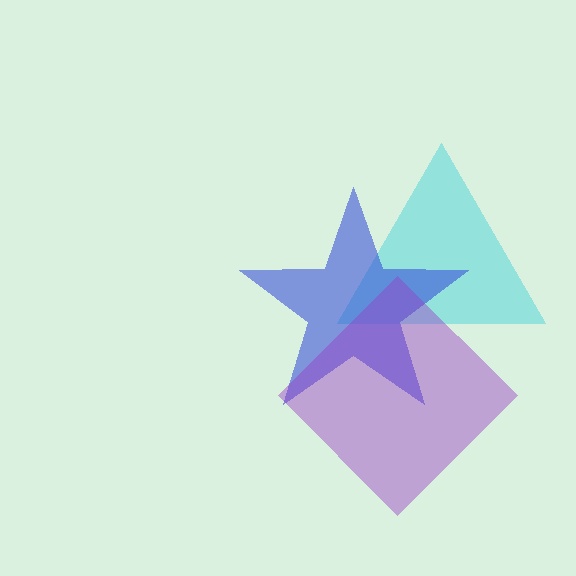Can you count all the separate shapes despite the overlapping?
Yes, there are 3 separate shapes.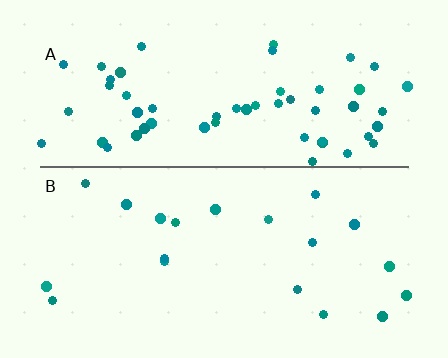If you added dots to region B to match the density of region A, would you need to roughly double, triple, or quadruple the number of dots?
Approximately triple.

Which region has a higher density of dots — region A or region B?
A (the top).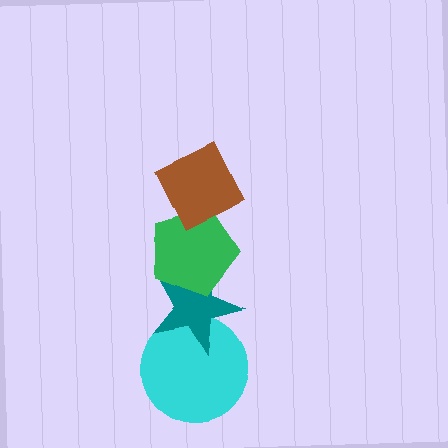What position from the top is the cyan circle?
The cyan circle is 4th from the top.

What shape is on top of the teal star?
The green pentagon is on top of the teal star.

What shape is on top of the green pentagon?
The brown diamond is on top of the green pentagon.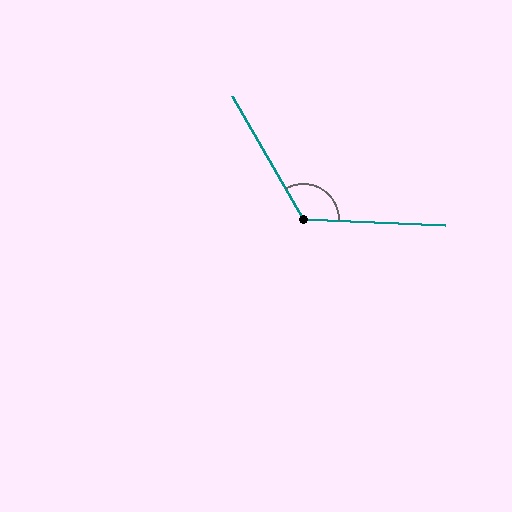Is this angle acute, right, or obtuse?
It is obtuse.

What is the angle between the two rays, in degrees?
Approximately 122 degrees.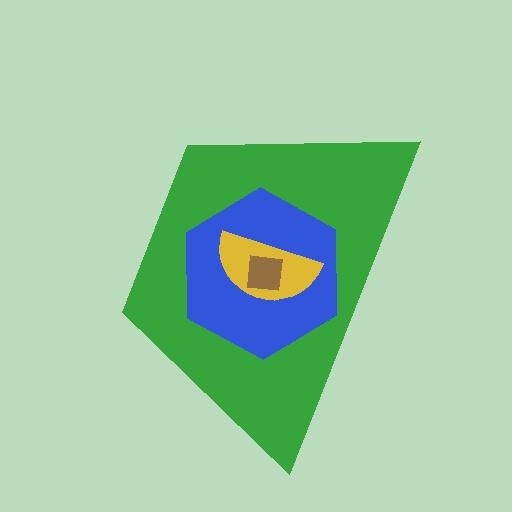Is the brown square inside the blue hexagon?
Yes.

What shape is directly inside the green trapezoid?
The blue hexagon.